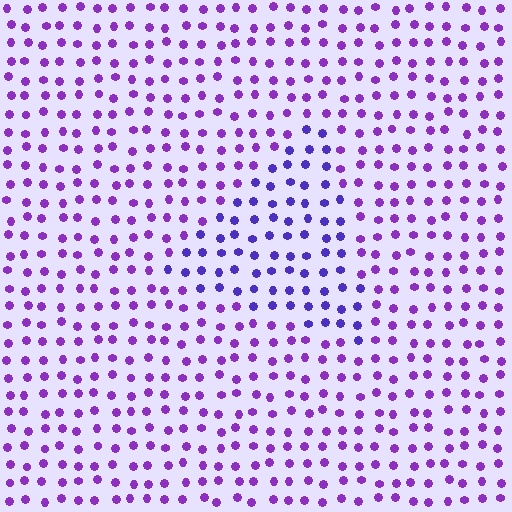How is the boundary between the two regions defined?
The boundary is defined purely by a slight shift in hue (about 27 degrees). Spacing, size, and orientation are identical on both sides.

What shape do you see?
I see a triangle.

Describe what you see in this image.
The image is filled with small purple elements in a uniform arrangement. A triangle-shaped region is visible where the elements are tinted to a slightly different hue, forming a subtle color boundary.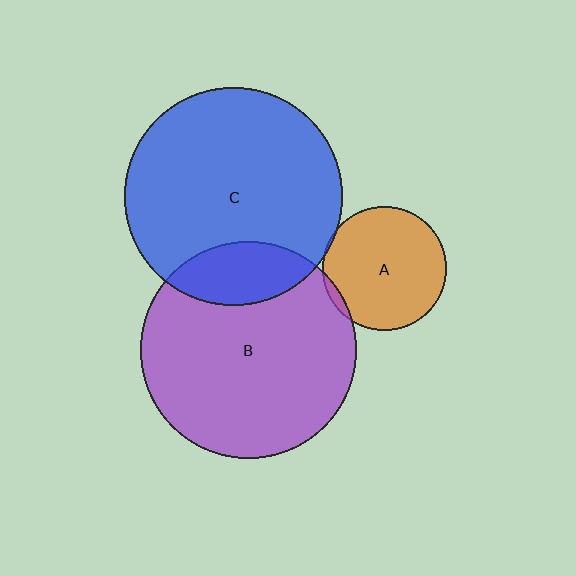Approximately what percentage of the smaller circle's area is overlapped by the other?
Approximately 5%.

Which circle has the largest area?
Circle C (blue).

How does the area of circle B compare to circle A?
Approximately 3.1 times.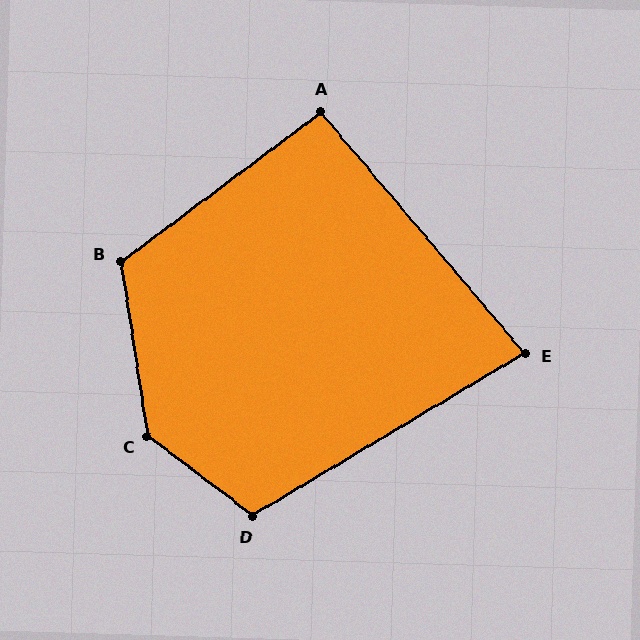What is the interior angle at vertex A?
Approximately 94 degrees (approximately right).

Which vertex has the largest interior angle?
C, at approximately 136 degrees.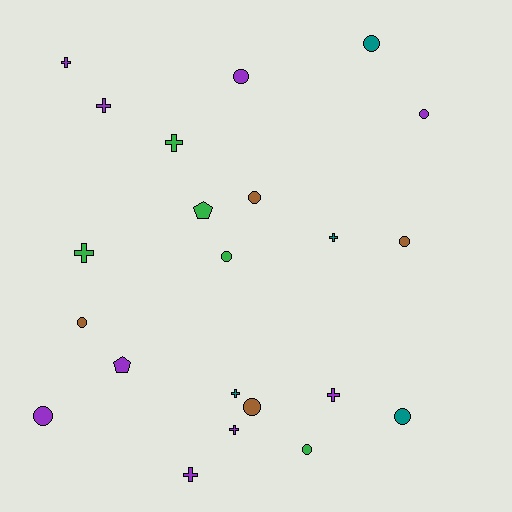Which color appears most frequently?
Purple, with 9 objects.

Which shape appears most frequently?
Circle, with 11 objects.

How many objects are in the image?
There are 22 objects.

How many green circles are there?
There are 2 green circles.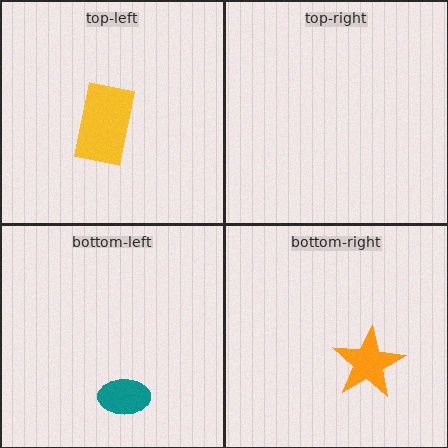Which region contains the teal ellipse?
The bottom-left region.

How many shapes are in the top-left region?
1.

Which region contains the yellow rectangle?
The top-left region.